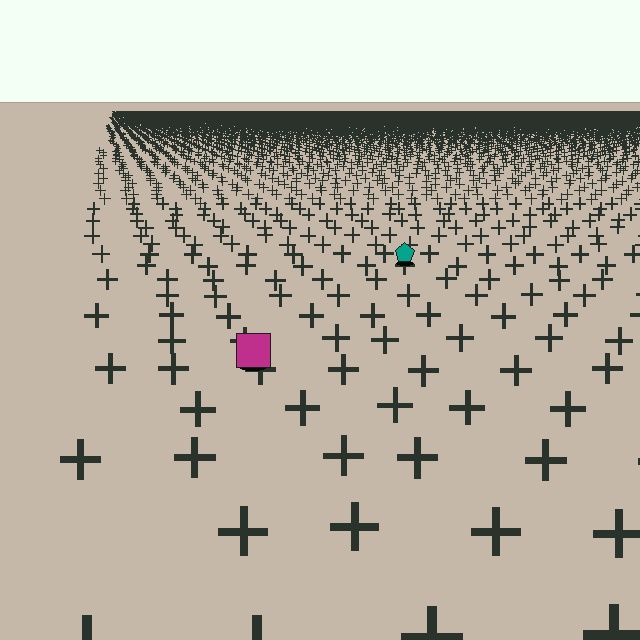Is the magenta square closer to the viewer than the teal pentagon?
Yes. The magenta square is closer — you can tell from the texture gradient: the ground texture is coarser near it.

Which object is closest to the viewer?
The magenta square is closest. The texture marks near it are larger and more spread out.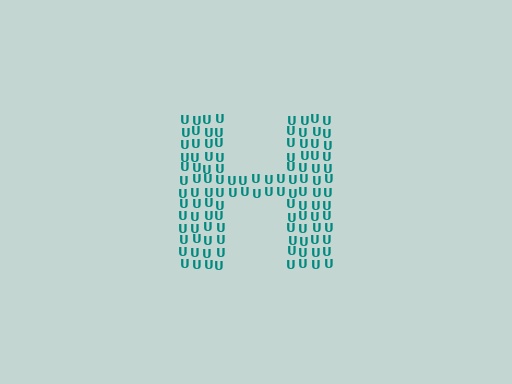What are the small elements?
The small elements are letter U's.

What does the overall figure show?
The overall figure shows the letter H.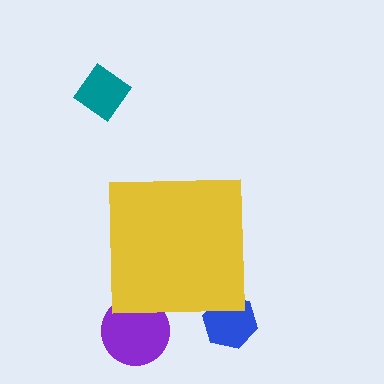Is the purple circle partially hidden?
Yes, the purple circle is partially hidden behind the yellow square.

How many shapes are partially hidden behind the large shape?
2 shapes are partially hidden.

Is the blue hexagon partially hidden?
Yes, the blue hexagon is partially hidden behind the yellow square.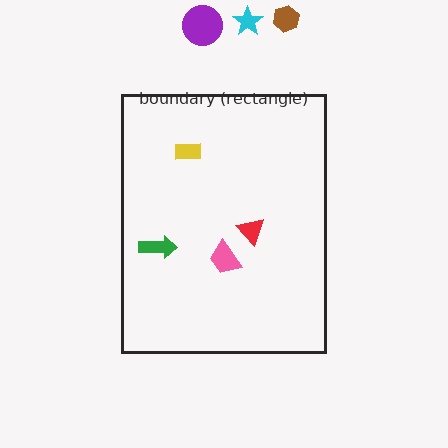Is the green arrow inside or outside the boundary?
Inside.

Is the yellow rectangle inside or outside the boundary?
Inside.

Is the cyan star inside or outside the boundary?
Outside.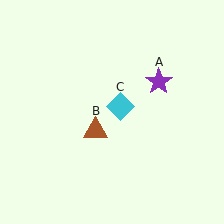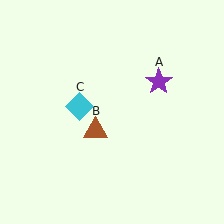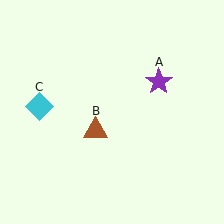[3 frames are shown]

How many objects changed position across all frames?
1 object changed position: cyan diamond (object C).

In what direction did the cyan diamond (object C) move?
The cyan diamond (object C) moved left.